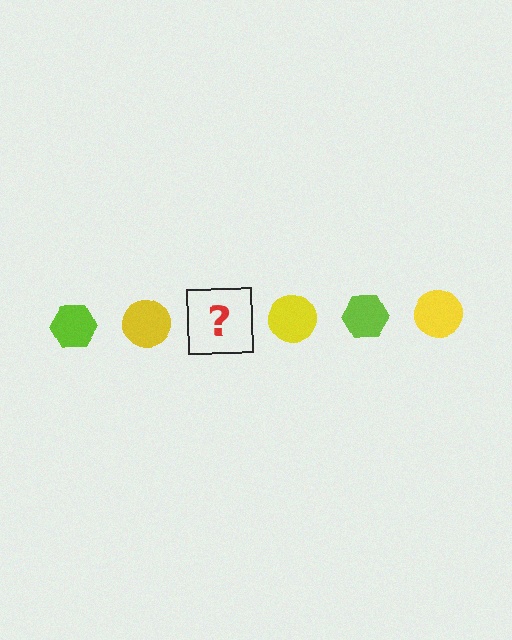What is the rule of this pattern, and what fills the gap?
The rule is that the pattern alternates between lime hexagon and yellow circle. The gap should be filled with a lime hexagon.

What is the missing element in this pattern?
The missing element is a lime hexagon.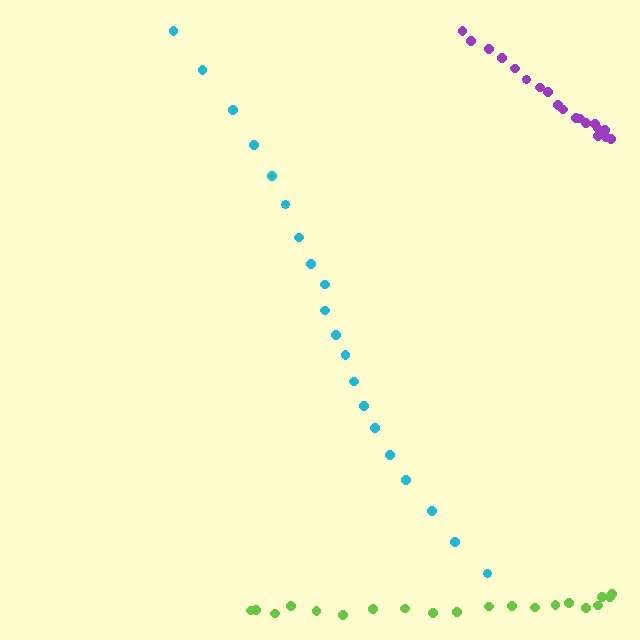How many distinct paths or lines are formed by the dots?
There are 3 distinct paths.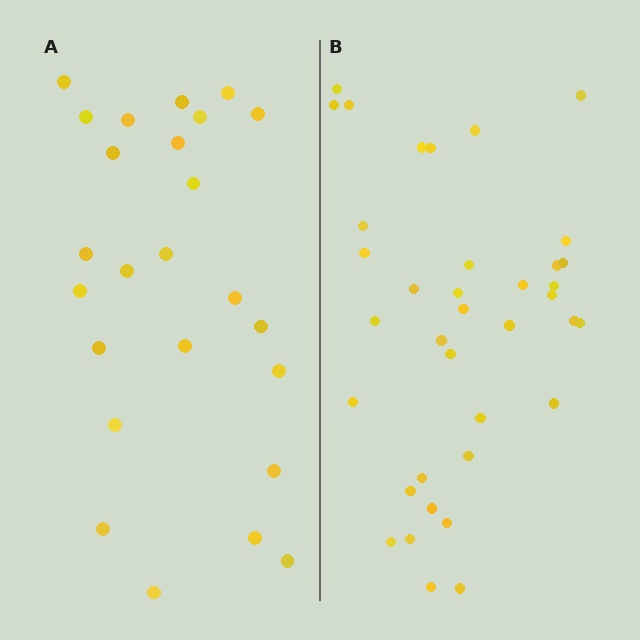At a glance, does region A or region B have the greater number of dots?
Region B (the right region) has more dots.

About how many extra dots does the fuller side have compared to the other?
Region B has roughly 12 or so more dots than region A.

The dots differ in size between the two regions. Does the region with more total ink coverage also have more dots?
No. Region A has more total ink coverage because its dots are larger, but region B actually contains more individual dots. Total area can be misleading — the number of items is what matters here.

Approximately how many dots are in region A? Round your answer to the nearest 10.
About 20 dots. (The exact count is 25, which rounds to 20.)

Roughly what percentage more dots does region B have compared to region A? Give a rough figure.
About 50% more.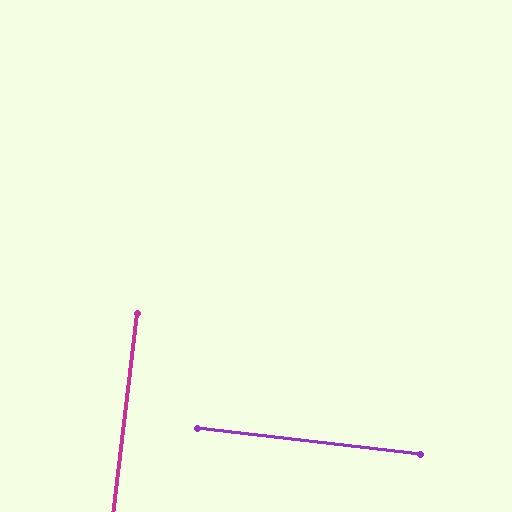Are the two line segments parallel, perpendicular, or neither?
Perpendicular — they meet at approximately 90°.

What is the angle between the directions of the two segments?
Approximately 90 degrees.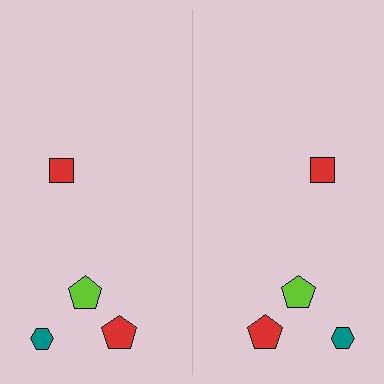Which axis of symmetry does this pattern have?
The pattern has a vertical axis of symmetry running through the center of the image.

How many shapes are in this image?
There are 8 shapes in this image.